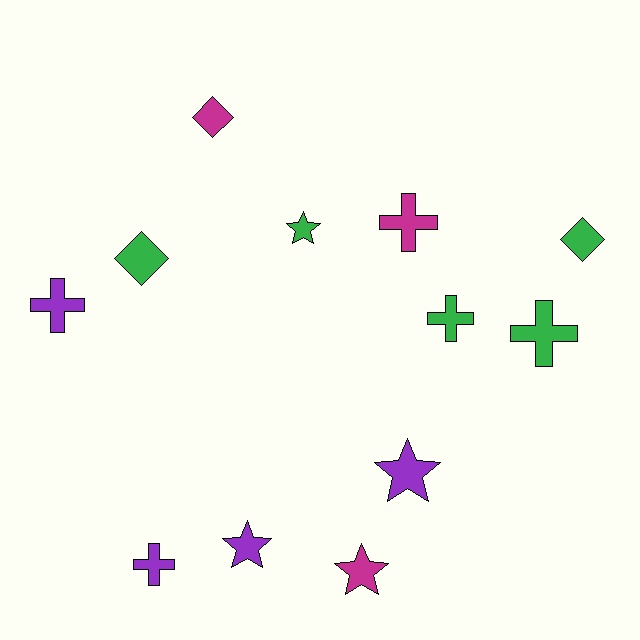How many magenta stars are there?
There is 1 magenta star.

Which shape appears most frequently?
Cross, with 5 objects.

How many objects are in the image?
There are 12 objects.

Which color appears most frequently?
Green, with 5 objects.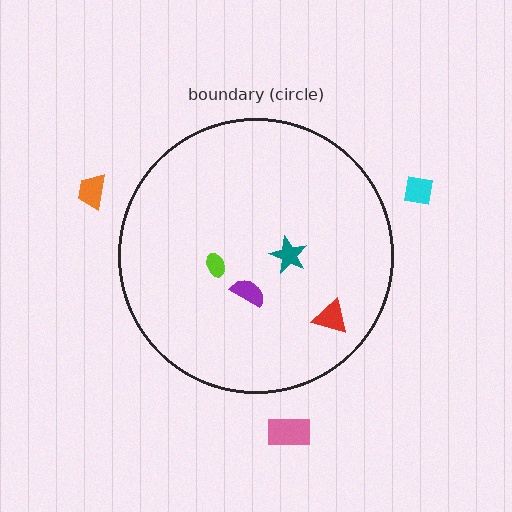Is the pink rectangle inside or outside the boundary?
Outside.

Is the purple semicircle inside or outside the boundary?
Inside.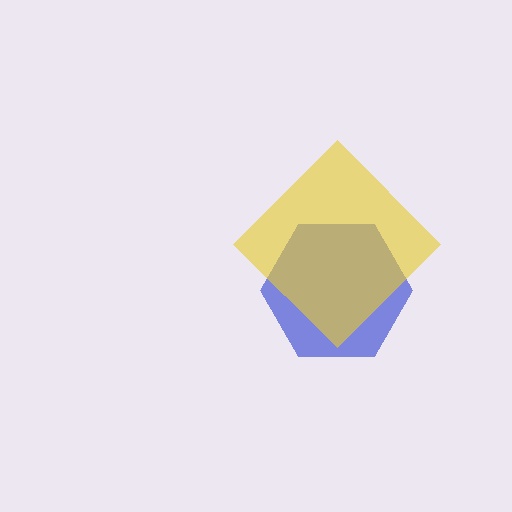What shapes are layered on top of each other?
The layered shapes are: a blue hexagon, a yellow diamond.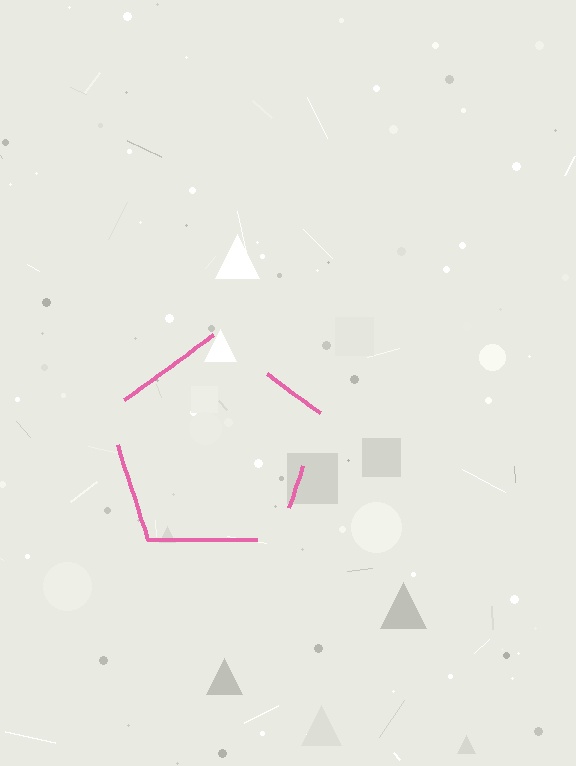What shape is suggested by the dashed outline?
The dashed outline suggests a pentagon.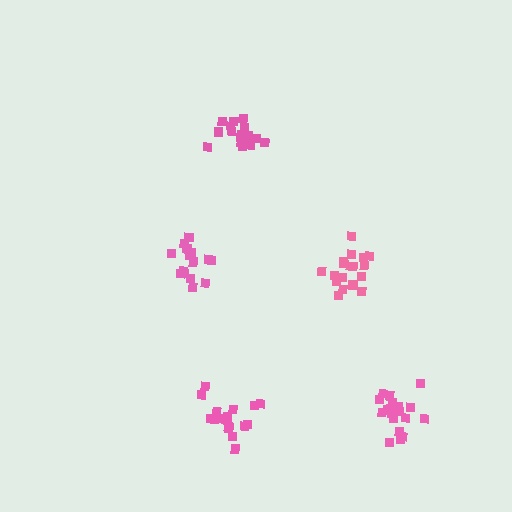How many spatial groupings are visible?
There are 5 spatial groupings.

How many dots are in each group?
Group 1: 19 dots, Group 2: 16 dots, Group 3: 20 dots, Group 4: 18 dots, Group 5: 18 dots (91 total).